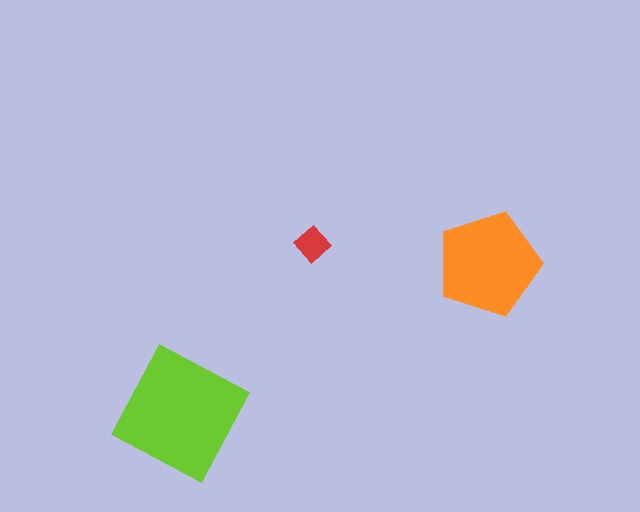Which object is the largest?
The lime square.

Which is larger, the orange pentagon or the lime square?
The lime square.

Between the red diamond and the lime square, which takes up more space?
The lime square.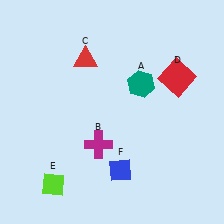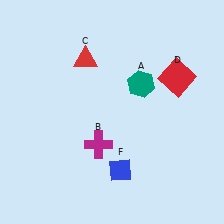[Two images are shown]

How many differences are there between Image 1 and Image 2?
There is 1 difference between the two images.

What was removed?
The lime diamond (E) was removed in Image 2.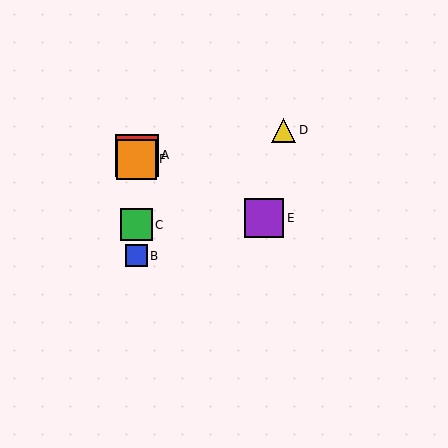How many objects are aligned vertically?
4 objects (A, B, C, F) are aligned vertically.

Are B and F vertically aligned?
Yes, both are at x≈137.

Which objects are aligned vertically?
Objects A, B, C, F are aligned vertically.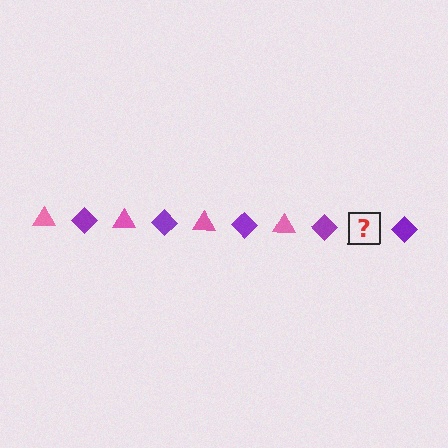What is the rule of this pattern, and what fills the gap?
The rule is that the pattern alternates between pink triangle and purple diamond. The gap should be filled with a pink triangle.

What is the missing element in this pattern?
The missing element is a pink triangle.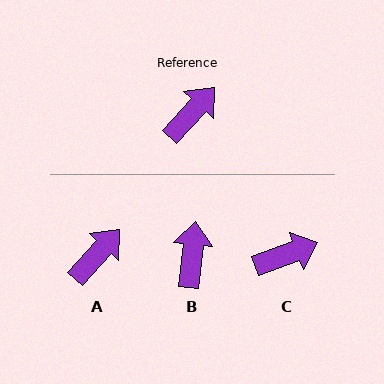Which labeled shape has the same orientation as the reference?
A.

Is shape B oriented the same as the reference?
No, it is off by about 36 degrees.